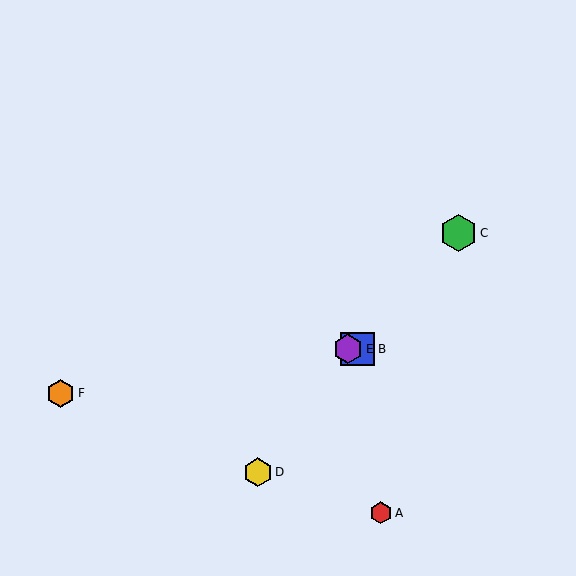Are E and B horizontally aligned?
Yes, both are at y≈349.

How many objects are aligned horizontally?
2 objects (B, E) are aligned horizontally.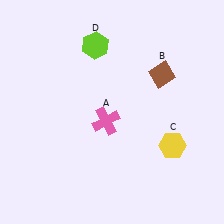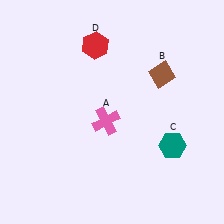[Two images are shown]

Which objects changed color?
C changed from yellow to teal. D changed from lime to red.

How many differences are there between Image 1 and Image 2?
There are 2 differences between the two images.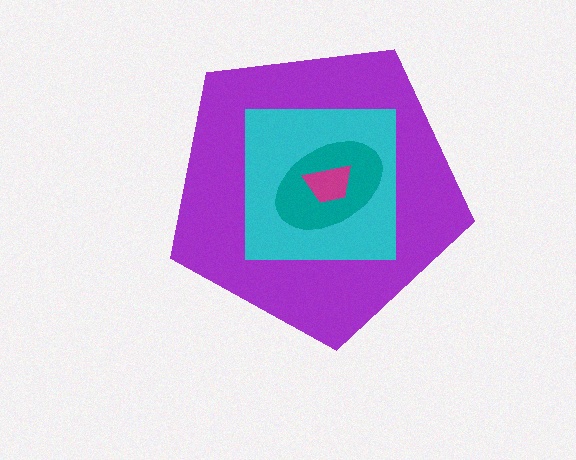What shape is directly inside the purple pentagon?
The cyan square.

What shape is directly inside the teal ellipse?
The magenta trapezoid.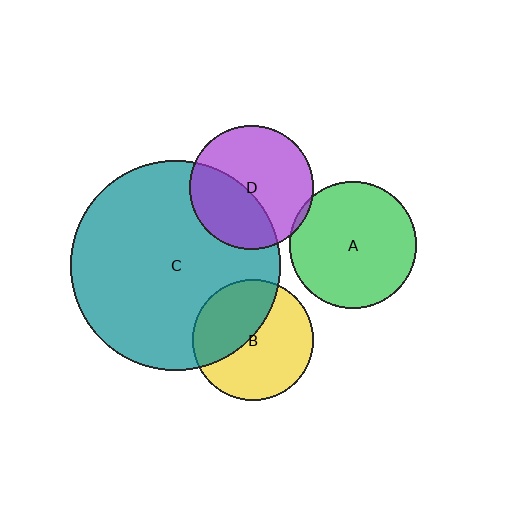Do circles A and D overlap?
Yes.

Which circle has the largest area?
Circle C (teal).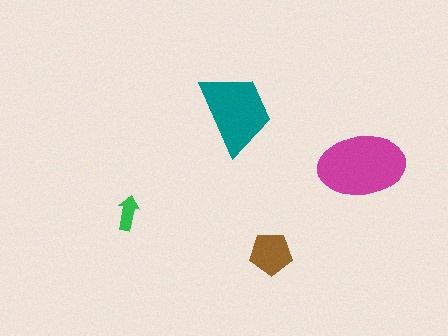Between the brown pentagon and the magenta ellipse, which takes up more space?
The magenta ellipse.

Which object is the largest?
The magenta ellipse.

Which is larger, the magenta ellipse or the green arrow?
The magenta ellipse.